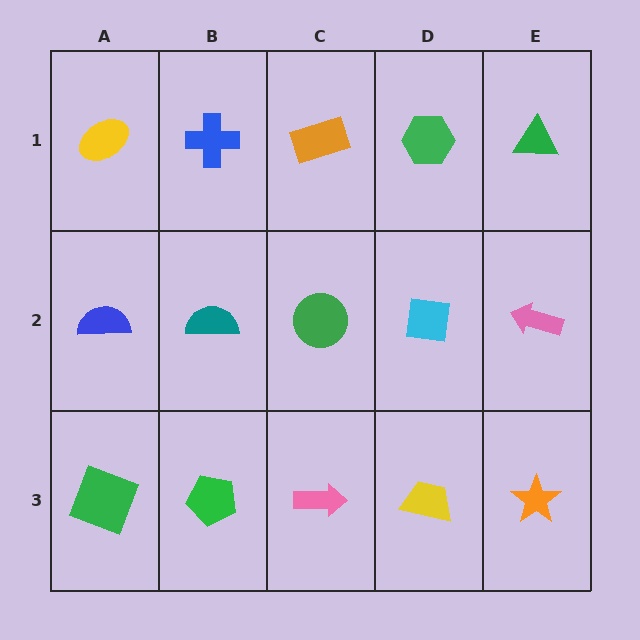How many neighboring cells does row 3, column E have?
2.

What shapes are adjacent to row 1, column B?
A teal semicircle (row 2, column B), a yellow ellipse (row 1, column A), an orange rectangle (row 1, column C).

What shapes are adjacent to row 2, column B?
A blue cross (row 1, column B), a green pentagon (row 3, column B), a blue semicircle (row 2, column A), a green circle (row 2, column C).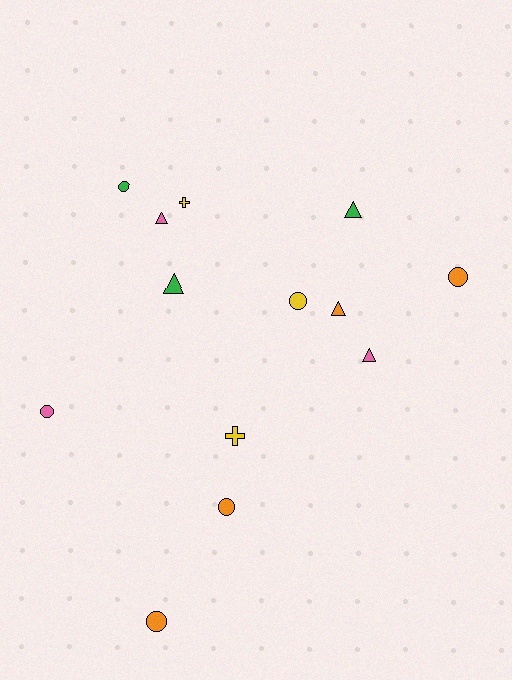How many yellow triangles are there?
There are no yellow triangles.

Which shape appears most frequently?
Circle, with 6 objects.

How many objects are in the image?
There are 13 objects.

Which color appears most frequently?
Orange, with 4 objects.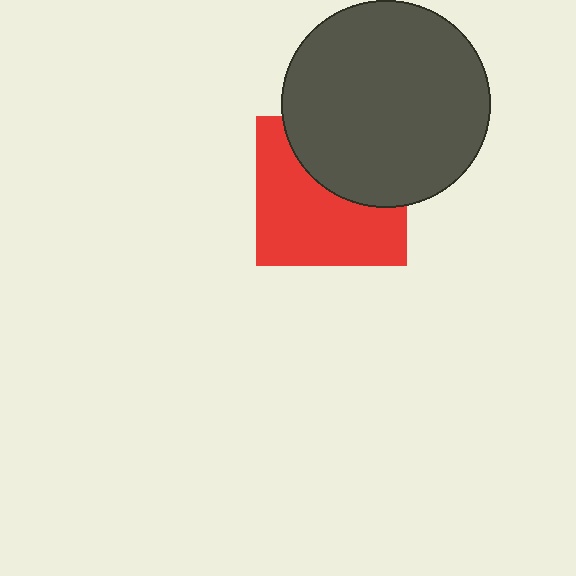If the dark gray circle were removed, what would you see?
You would see the complete red square.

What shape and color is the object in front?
The object in front is a dark gray circle.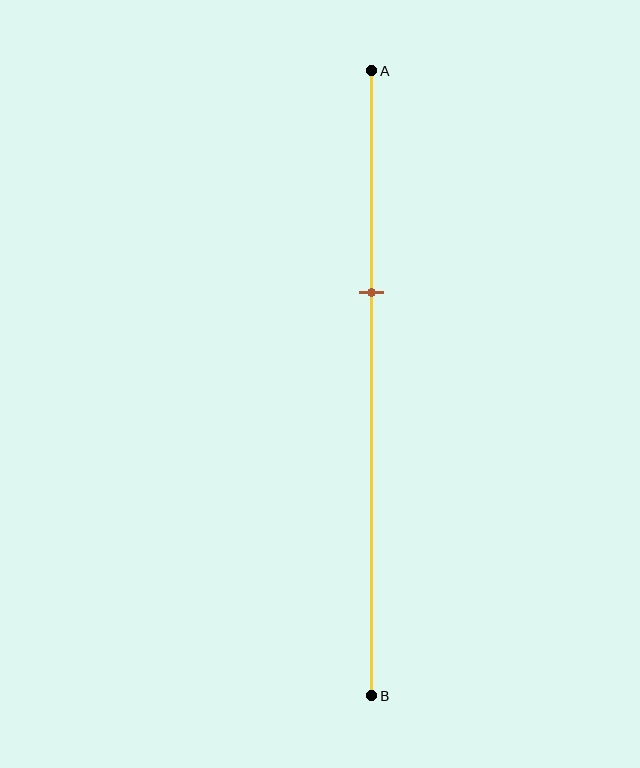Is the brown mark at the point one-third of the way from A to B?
Yes, the mark is approximately at the one-third point.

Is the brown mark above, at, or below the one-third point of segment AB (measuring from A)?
The brown mark is approximately at the one-third point of segment AB.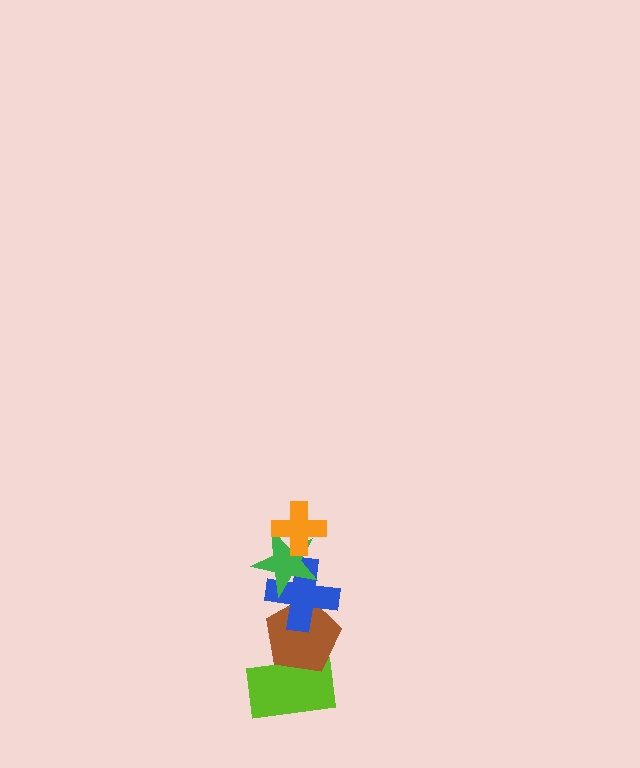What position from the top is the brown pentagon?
The brown pentagon is 4th from the top.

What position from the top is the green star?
The green star is 2nd from the top.